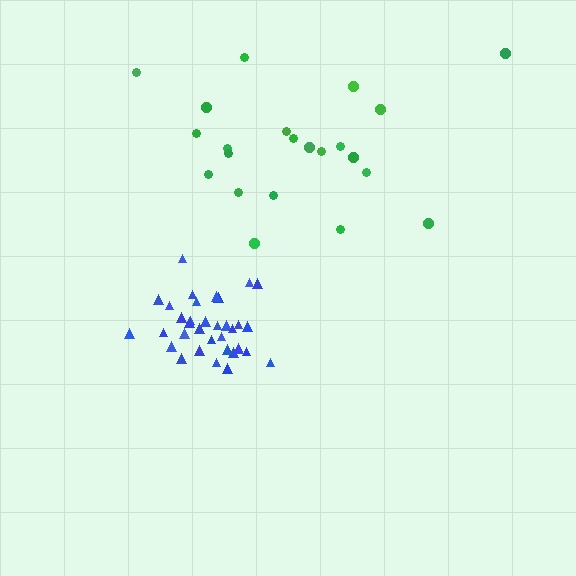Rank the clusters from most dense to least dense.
blue, green.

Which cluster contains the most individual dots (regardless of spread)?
Blue (34).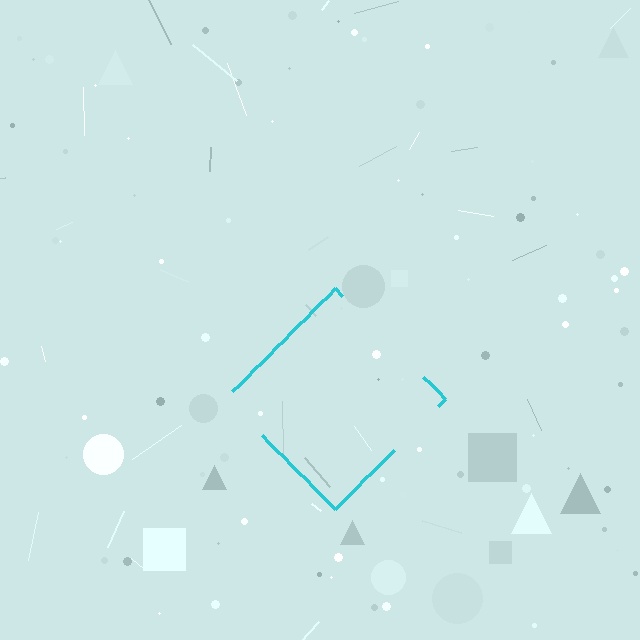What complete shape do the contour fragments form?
The contour fragments form a diamond.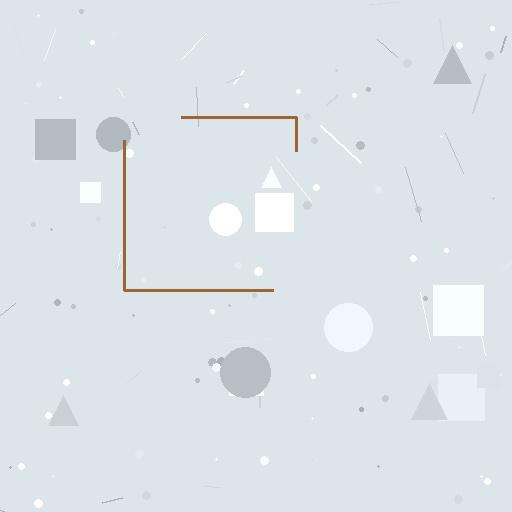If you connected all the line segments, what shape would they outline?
They would outline a square.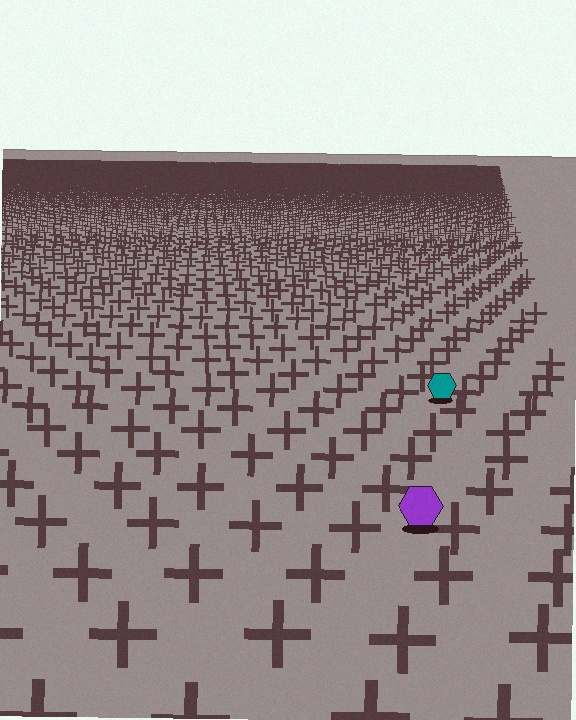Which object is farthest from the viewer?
The teal hexagon is farthest from the viewer. It appears smaller and the ground texture around it is denser.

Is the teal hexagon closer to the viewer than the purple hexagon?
No. The purple hexagon is closer — you can tell from the texture gradient: the ground texture is coarser near it.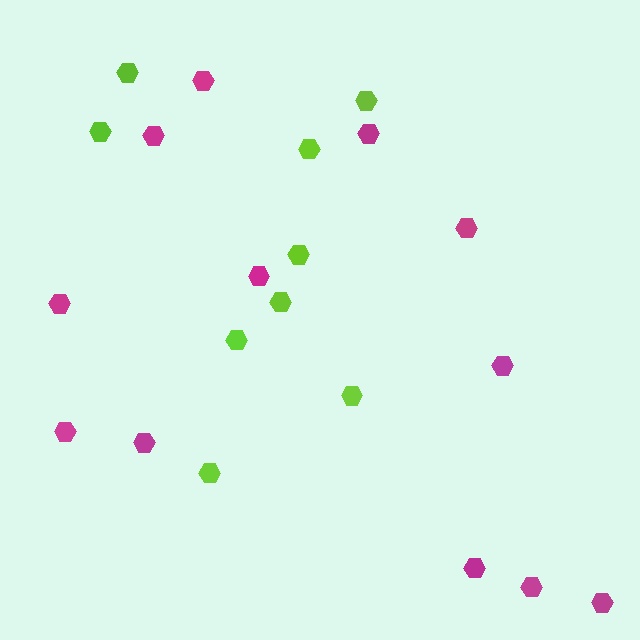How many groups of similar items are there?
There are 2 groups: one group of lime hexagons (9) and one group of magenta hexagons (12).